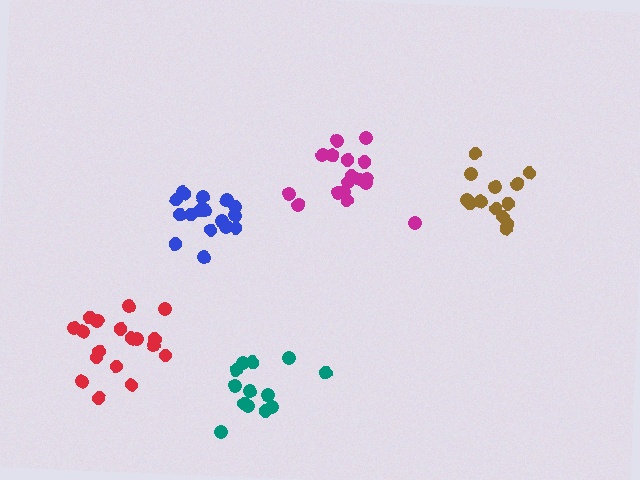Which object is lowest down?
The teal cluster is bottommost.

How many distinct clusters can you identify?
There are 5 distinct clusters.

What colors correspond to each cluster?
The clusters are colored: brown, blue, magenta, teal, red.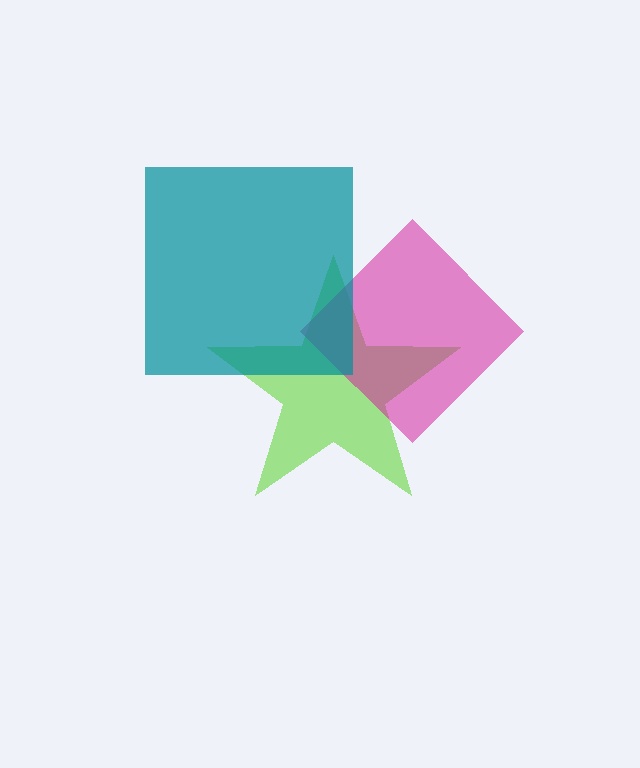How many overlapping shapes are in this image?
There are 3 overlapping shapes in the image.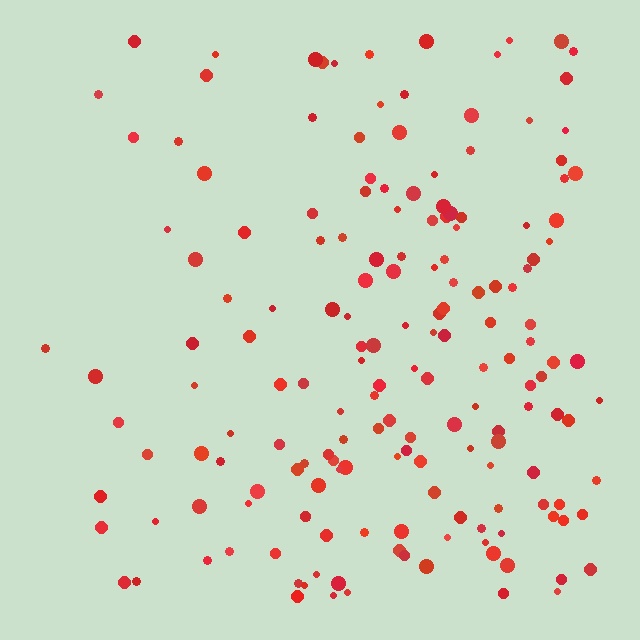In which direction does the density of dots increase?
From left to right, with the right side densest.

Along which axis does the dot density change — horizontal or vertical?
Horizontal.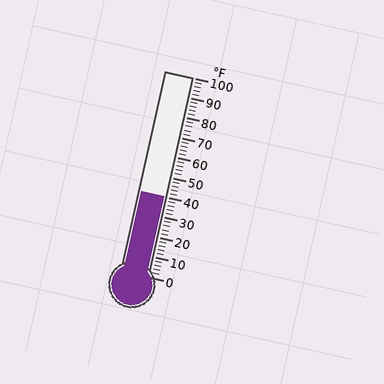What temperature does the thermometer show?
The thermometer shows approximately 40°F.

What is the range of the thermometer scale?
The thermometer scale ranges from 0°F to 100°F.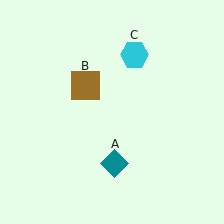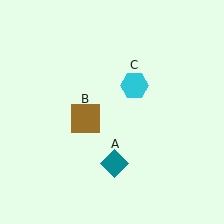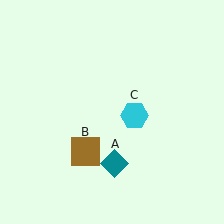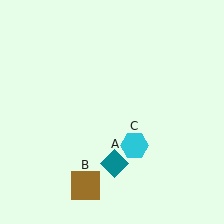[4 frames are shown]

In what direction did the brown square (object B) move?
The brown square (object B) moved down.